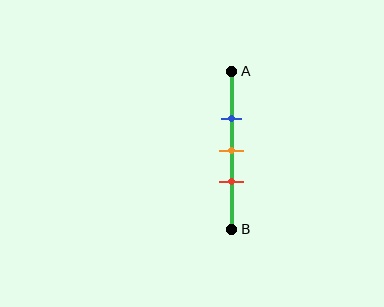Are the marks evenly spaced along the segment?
Yes, the marks are approximately evenly spaced.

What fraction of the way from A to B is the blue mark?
The blue mark is approximately 30% (0.3) of the way from A to B.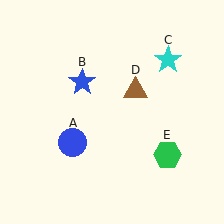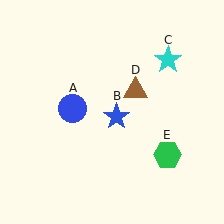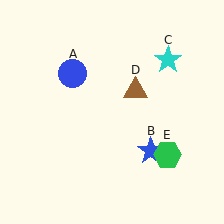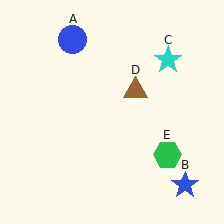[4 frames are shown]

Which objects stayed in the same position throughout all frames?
Cyan star (object C) and brown triangle (object D) and green hexagon (object E) remained stationary.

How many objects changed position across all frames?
2 objects changed position: blue circle (object A), blue star (object B).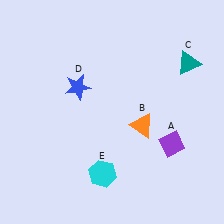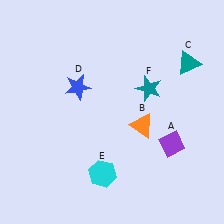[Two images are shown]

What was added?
A teal star (F) was added in Image 2.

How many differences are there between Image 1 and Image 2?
There is 1 difference between the two images.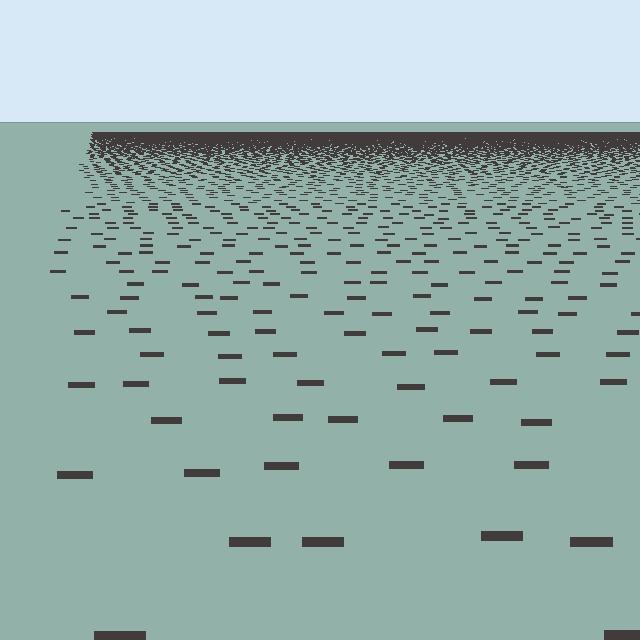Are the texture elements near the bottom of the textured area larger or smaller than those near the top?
Larger. Near the bottom, elements are closer to the viewer and appear at a bigger on-screen size.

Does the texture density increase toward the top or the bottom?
Density increases toward the top.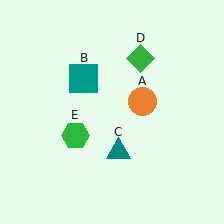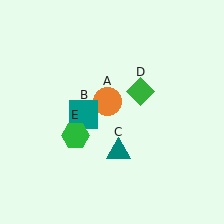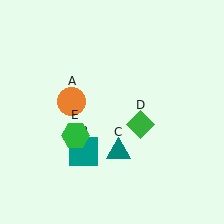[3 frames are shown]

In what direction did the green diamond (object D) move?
The green diamond (object D) moved down.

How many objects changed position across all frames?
3 objects changed position: orange circle (object A), teal square (object B), green diamond (object D).